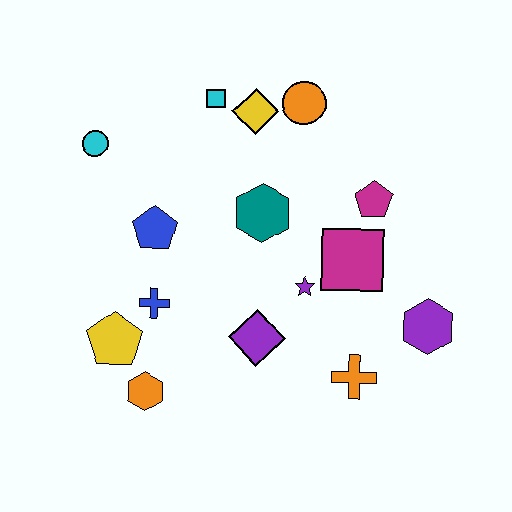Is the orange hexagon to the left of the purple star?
Yes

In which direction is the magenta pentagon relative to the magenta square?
The magenta pentagon is above the magenta square.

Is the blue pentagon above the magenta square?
Yes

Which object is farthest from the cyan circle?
The purple hexagon is farthest from the cyan circle.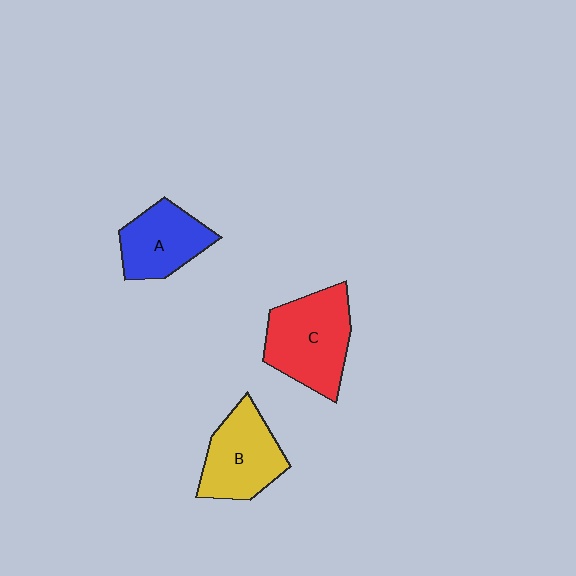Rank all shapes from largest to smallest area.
From largest to smallest: C (red), B (yellow), A (blue).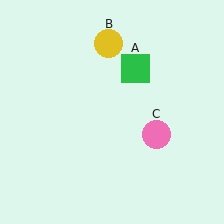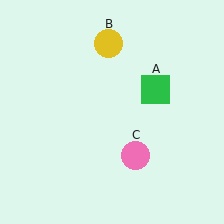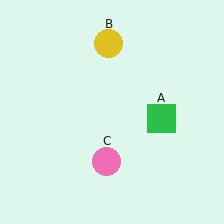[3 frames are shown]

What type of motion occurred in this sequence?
The green square (object A), pink circle (object C) rotated clockwise around the center of the scene.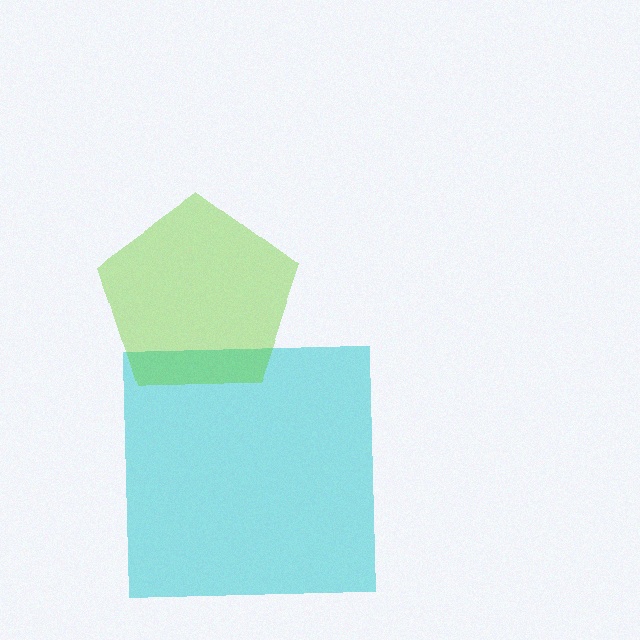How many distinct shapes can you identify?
There are 2 distinct shapes: a cyan square, a lime pentagon.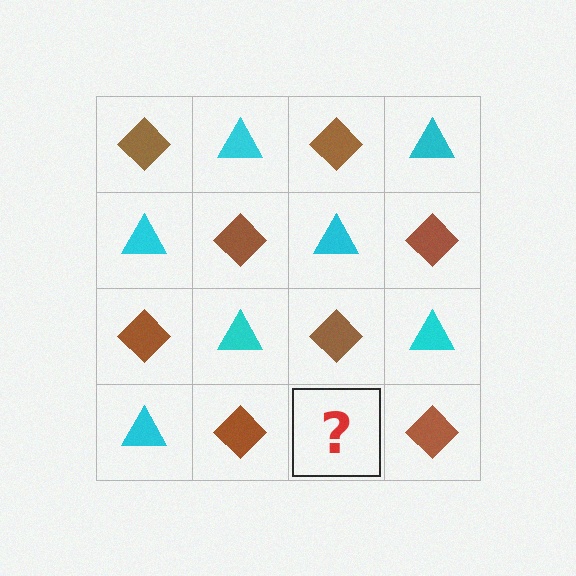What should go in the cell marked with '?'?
The missing cell should contain a cyan triangle.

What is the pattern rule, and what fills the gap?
The rule is that it alternates brown diamond and cyan triangle in a checkerboard pattern. The gap should be filled with a cyan triangle.